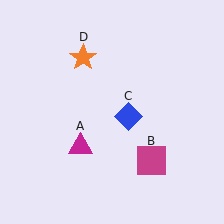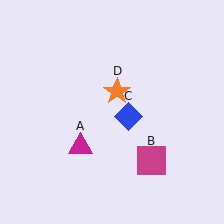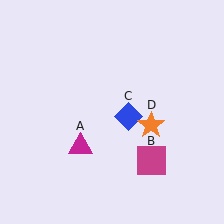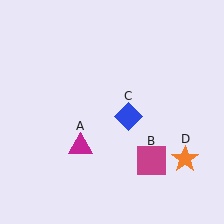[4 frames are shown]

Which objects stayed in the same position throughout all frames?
Magenta triangle (object A) and magenta square (object B) and blue diamond (object C) remained stationary.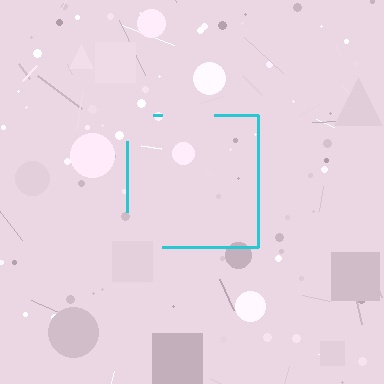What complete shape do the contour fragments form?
The contour fragments form a square.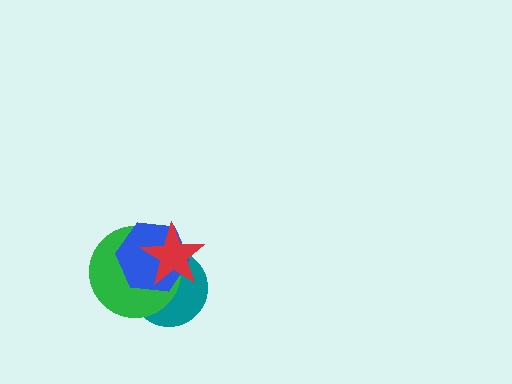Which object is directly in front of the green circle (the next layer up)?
The blue hexagon is directly in front of the green circle.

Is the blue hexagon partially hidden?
Yes, it is partially covered by another shape.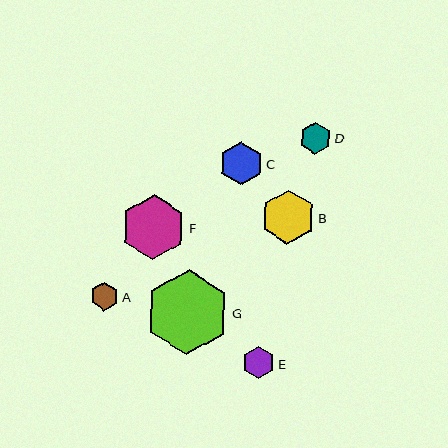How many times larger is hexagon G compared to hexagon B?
Hexagon G is approximately 1.6 times the size of hexagon B.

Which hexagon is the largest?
Hexagon G is the largest with a size of approximately 84 pixels.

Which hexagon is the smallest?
Hexagon A is the smallest with a size of approximately 29 pixels.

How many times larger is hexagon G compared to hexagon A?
Hexagon G is approximately 3.0 times the size of hexagon A.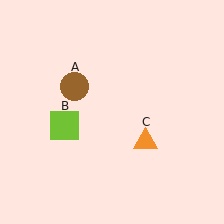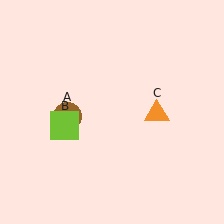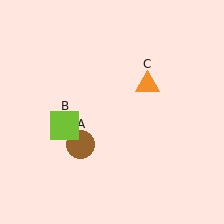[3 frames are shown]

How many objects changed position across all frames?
2 objects changed position: brown circle (object A), orange triangle (object C).